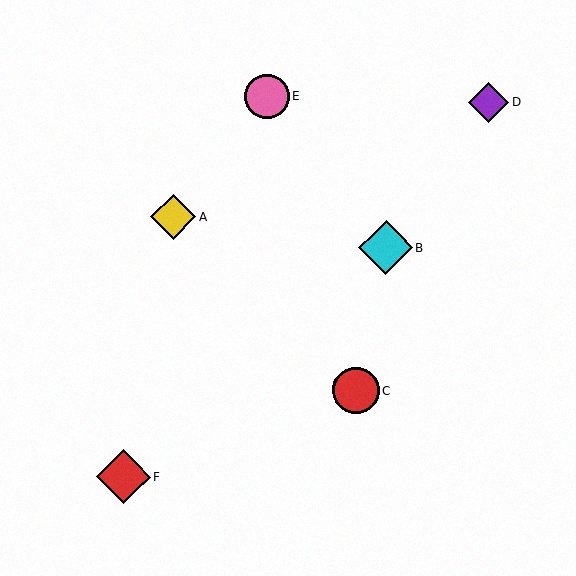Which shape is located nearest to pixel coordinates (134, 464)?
The red diamond (labeled F) at (123, 477) is nearest to that location.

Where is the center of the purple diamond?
The center of the purple diamond is at (489, 102).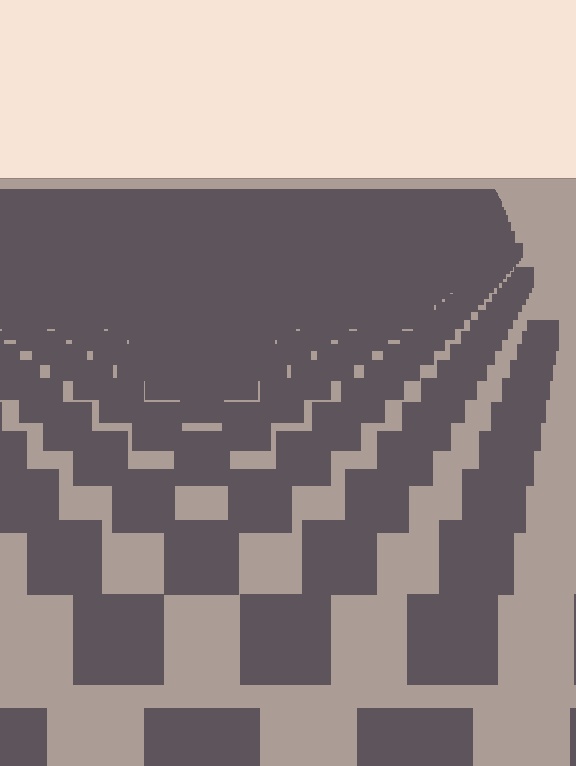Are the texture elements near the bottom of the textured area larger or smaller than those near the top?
Larger. Near the bottom, elements are closer to the viewer and appear at a bigger on-screen size.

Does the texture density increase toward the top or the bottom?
Density increases toward the top.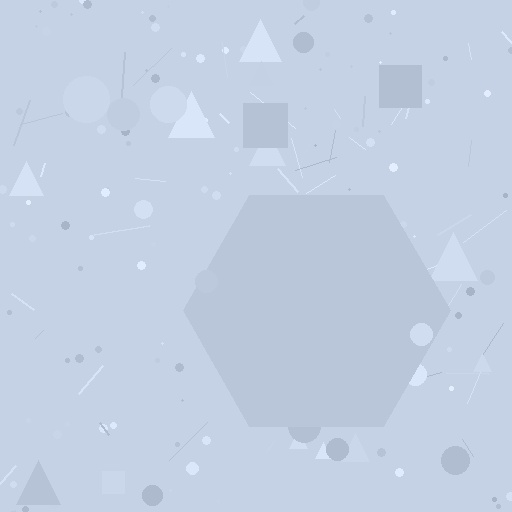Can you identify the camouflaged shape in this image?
The camouflaged shape is a hexagon.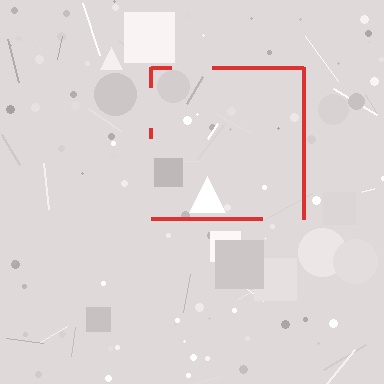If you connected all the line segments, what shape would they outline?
They would outline a square.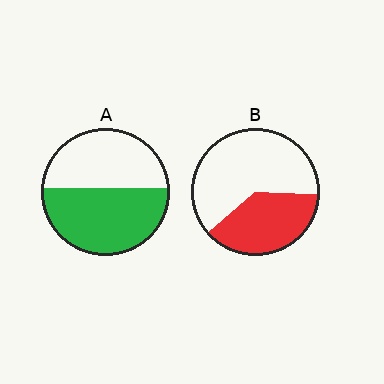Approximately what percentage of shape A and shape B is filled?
A is approximately 55% and B is approximately 40%.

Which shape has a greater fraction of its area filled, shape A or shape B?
Shape A.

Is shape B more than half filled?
No.